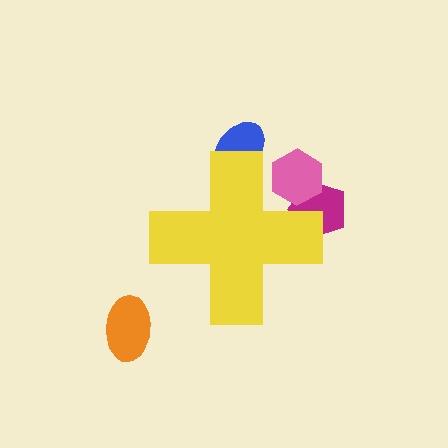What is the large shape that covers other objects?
A yellow cross.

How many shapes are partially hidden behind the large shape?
3 shapes are partially hidden.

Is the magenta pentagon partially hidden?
Yes, the magenta pentagon is partially hidden behind the yellow cross.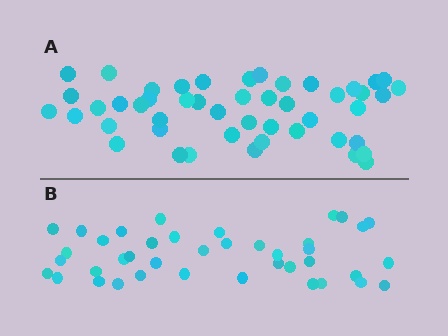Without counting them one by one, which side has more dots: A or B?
Region A (the top region) has more dots.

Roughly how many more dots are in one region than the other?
Region A has roughly 8 or so more dots than region B.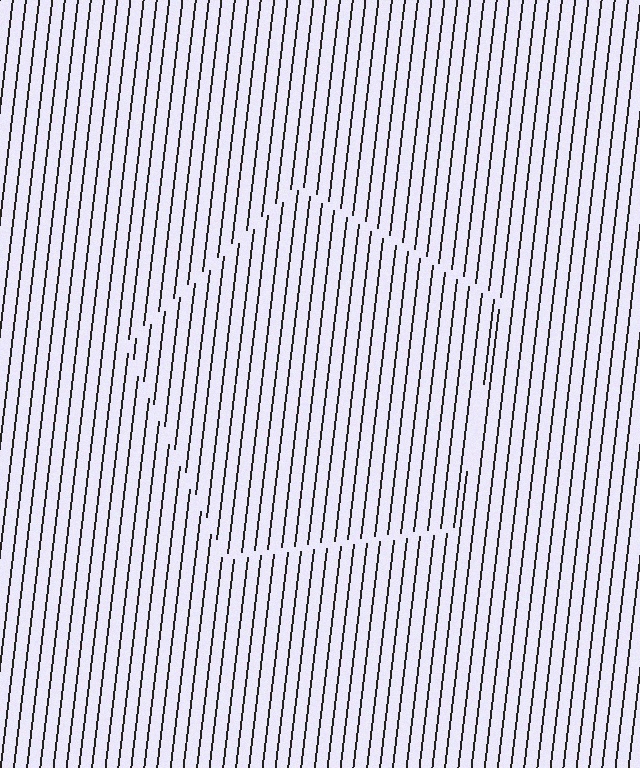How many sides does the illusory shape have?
5 sides — the line-ends trace a pentagon.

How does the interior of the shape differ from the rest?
The interior of the shape contains the same grating, shifted by half a period — the contour is defined by the phase discontinuity where line-ends from the inner and outer gratings abut.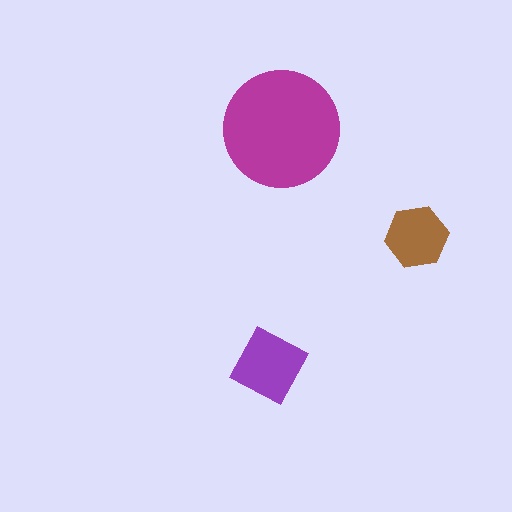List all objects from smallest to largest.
The brown hexagon, the purple diamond, the magenta circle.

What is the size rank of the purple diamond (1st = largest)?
2nd.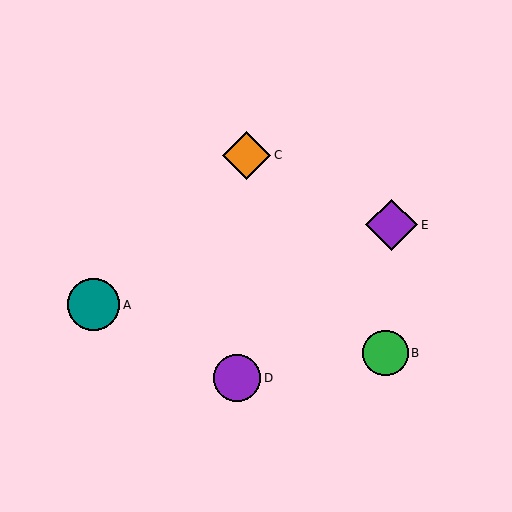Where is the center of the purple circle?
The center of the purple circle is at (237, 378).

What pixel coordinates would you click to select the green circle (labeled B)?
Click at (386, 353) to select the green circle B.